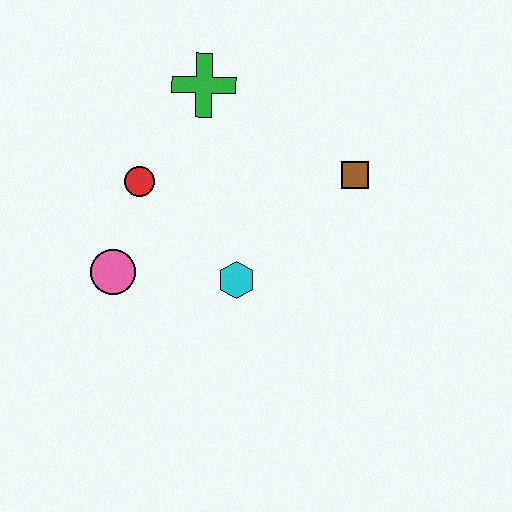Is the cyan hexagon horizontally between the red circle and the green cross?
No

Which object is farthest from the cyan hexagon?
The green cross is farthest from the cyan hexagon.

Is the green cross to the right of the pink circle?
Yes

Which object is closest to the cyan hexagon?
The pink circle is closest to the cyan hexagon.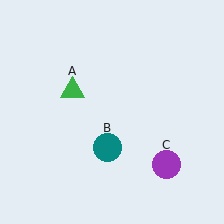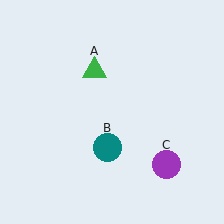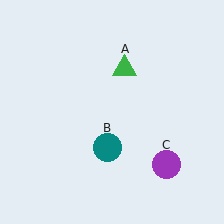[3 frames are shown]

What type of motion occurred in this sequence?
The green triangle (object A) rotated clockwise around the center of the scene.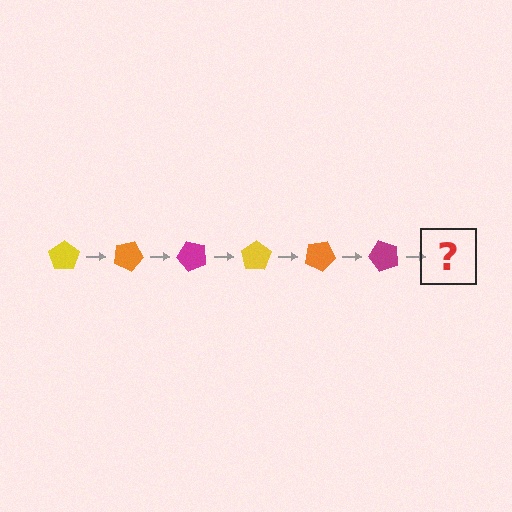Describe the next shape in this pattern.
It should be a yellow pentagon, rotated 150 degrees from the start.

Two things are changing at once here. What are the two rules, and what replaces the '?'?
The two rules are that it rotates 25 degrees each step and the color cycles through yellow, orange, and magenta. The '?' should be a yellow pentagon, rotated 150 degrees from the start.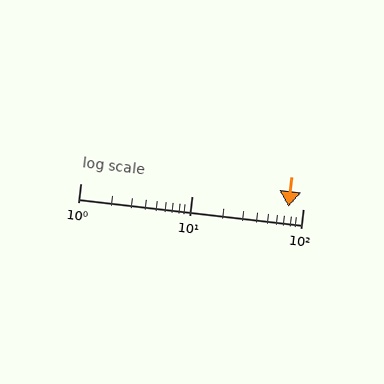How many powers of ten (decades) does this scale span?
The scale spans 2 decades, from 1 to 100.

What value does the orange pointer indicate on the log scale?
The pointer indicates approximately 74.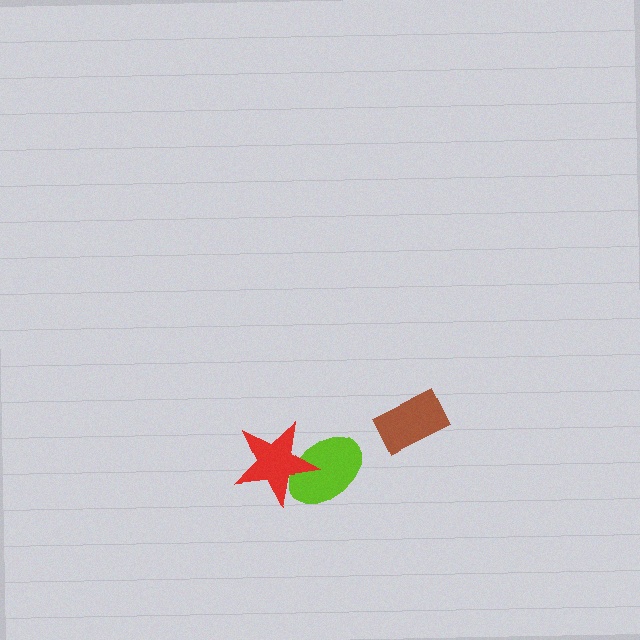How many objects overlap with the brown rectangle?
0 objects overlap with the brown rectangle.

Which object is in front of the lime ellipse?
The red star is in front of the lime ellipse.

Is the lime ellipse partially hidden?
Yes, it is partially covered by another shape.